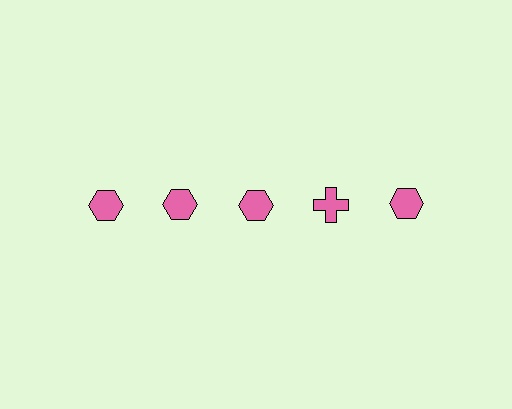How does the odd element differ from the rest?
It has a different shape: cross instead of hexagon.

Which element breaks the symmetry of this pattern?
The pink cross in the top row, second from right column breaks the symmetry. All other shapes are pink hexagons.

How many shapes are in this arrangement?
There are 5 shapes arranged in a grid pattern.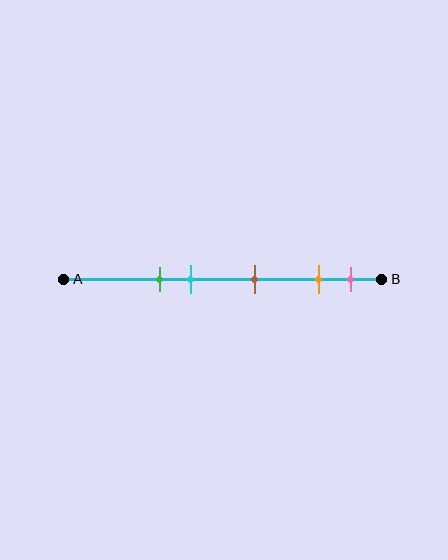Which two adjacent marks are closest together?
The orange and pink marks are the closest adjacent pair.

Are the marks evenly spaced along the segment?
No, the marks are not evenly spaced.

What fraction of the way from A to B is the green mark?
The green mark is approximately 30% (0.3) of the way from A to B.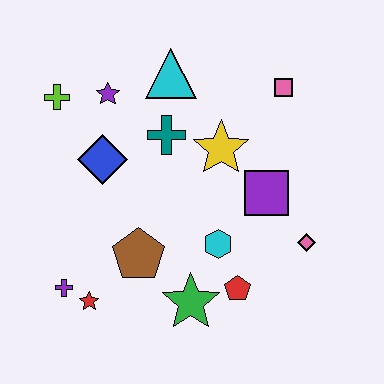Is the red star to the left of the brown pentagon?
Yes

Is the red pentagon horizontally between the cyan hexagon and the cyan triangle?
No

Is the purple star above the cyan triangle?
No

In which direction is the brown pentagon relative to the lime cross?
The brown pentagon is below the lime cross.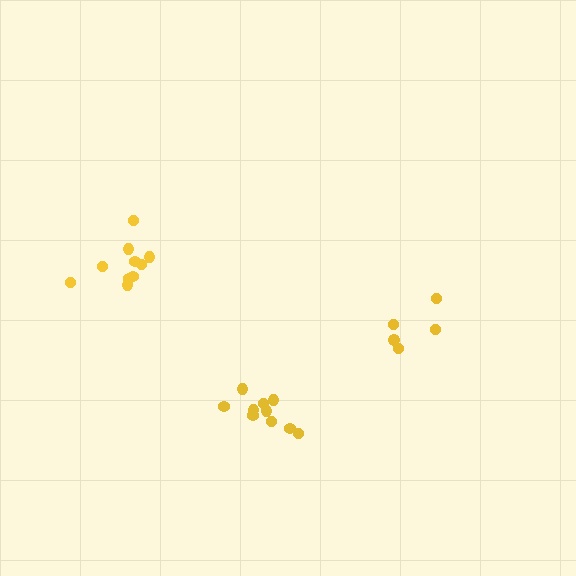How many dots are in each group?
Group 1: 10 dots, Group 2: 5 dots, Group 3: 10 dots (25 total).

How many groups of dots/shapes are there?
There are 3 groups.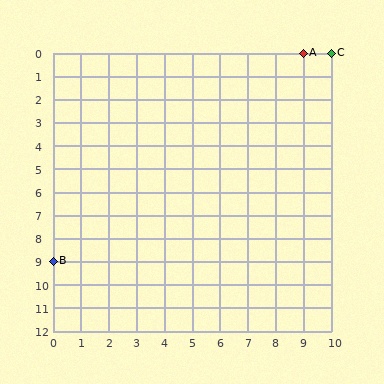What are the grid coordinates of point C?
Point C is at grid coordinates (10, 0).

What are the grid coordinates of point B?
Point B is at grid coordinates (0, 9).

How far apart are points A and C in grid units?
Points A and C are 1 column apart.